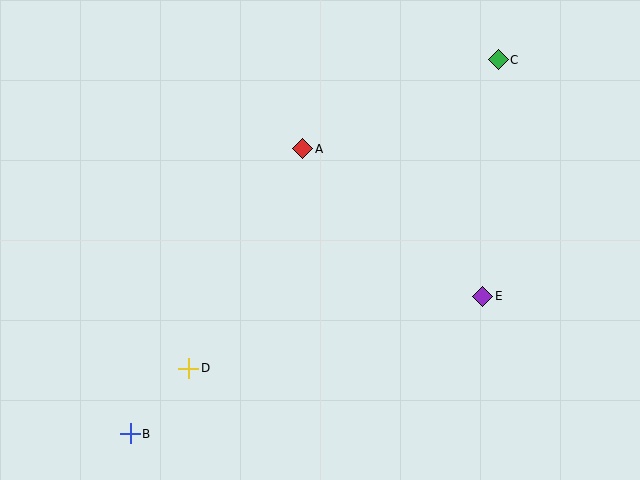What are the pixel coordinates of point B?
Point B is at (130, 434).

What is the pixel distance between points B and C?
The distance between B and C is 525 pixels.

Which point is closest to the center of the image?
Point A at (303, 149) is closest to the center.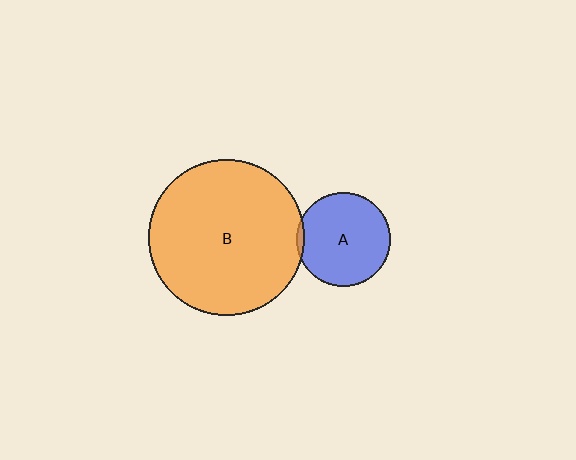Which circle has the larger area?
Circle B (orange).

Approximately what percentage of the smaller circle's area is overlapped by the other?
Approximately 5%.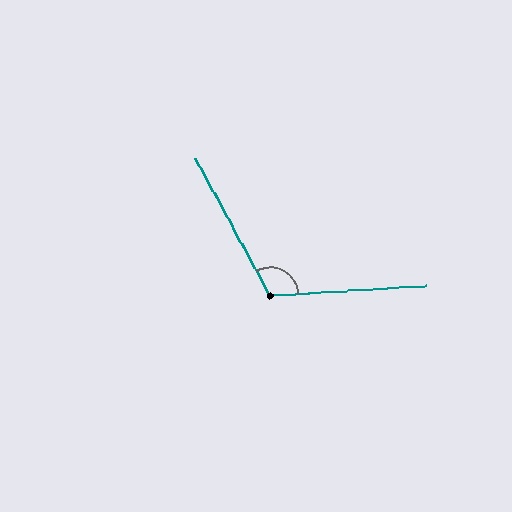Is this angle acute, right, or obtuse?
It is obtuse.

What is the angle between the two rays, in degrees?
Approximately 115 degrees.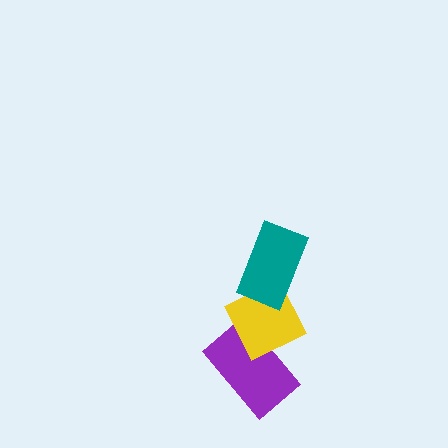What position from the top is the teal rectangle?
The teal rectangle is 1st from the top.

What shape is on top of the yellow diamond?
The teal rectangle is on top of the yellow diamond.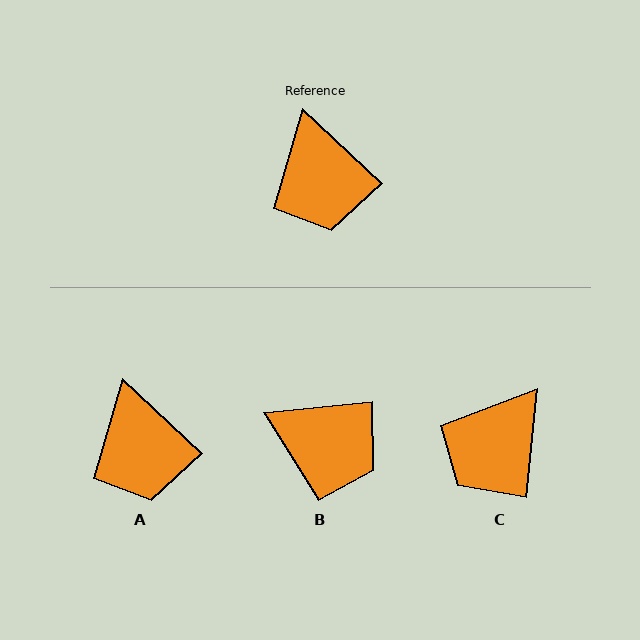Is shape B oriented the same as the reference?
No, it is off by about 49 degrees.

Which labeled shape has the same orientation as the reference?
A.